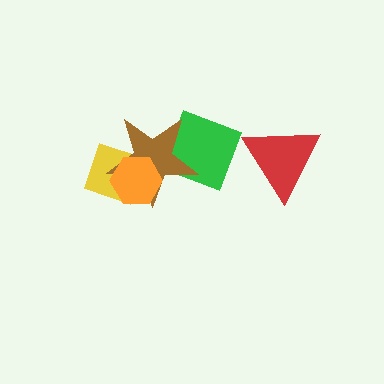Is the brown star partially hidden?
Yes, it is partially covered by another shape.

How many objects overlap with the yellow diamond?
2 objects overlap with the yellow diamond.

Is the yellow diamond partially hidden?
Yes, it is partially covered by another shape.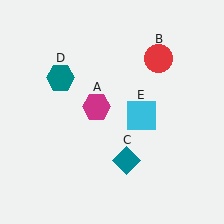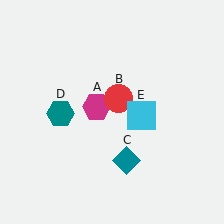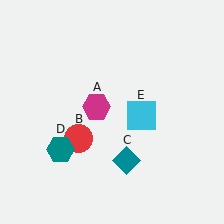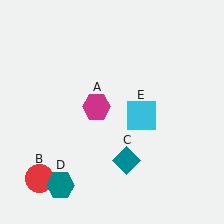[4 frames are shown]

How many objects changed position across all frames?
2 objects changed position: red circle (object B), teal hexagon (object D).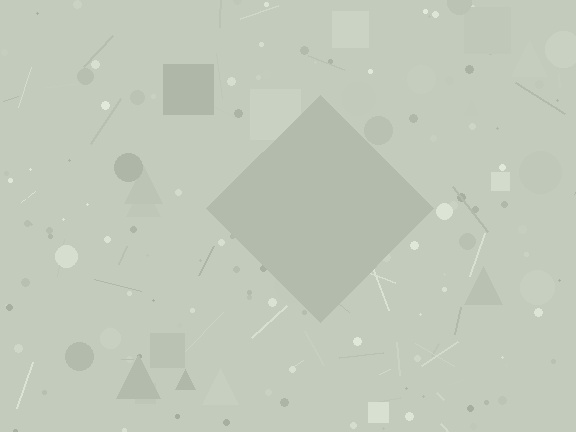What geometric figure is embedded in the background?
A diamond is embedded in the background.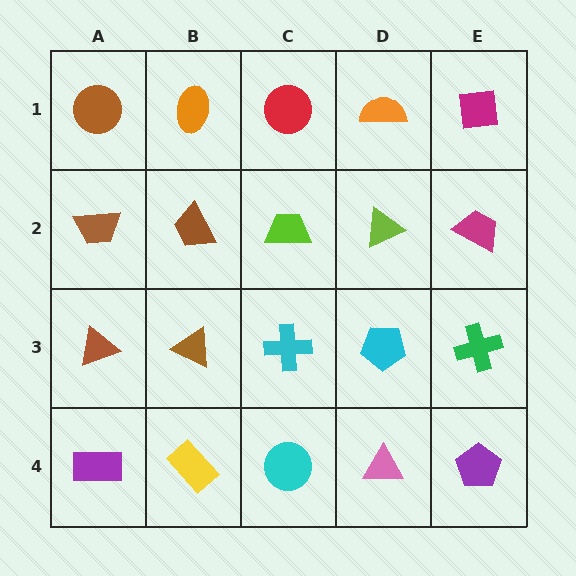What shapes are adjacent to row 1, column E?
A magenta trapezoid (row 2, column E), an orange semicircle (row 1, column D).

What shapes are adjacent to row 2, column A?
A brown circle (row 1, column A), a brown triangle (row 3, column A), a brown trapezoid (row 2, column B).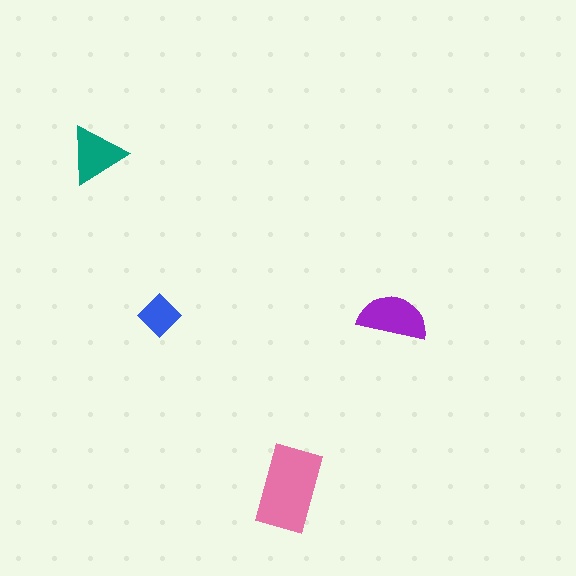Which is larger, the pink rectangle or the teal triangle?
The pink rectangle.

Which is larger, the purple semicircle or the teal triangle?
The purple semicircle.